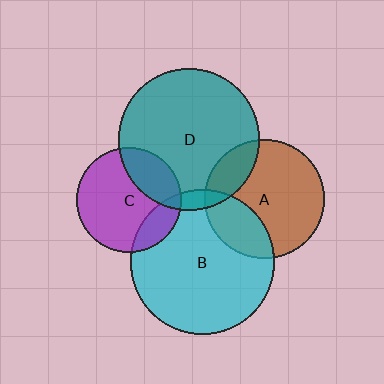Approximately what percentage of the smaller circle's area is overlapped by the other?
Approximately 25%.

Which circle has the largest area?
Circle B (cyan).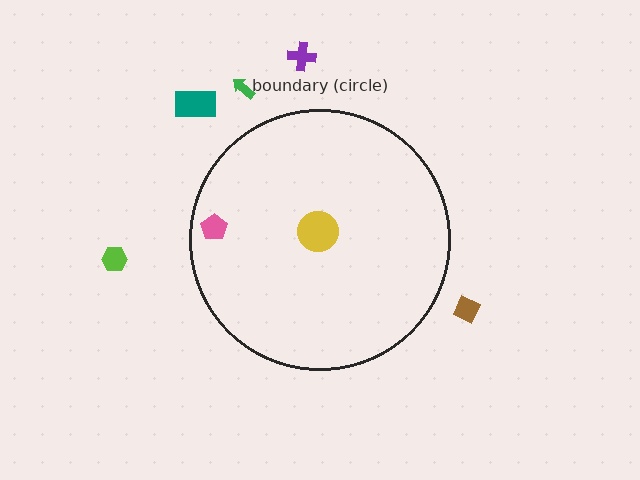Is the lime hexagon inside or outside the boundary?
Outside.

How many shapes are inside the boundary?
2 inside, 5 outside.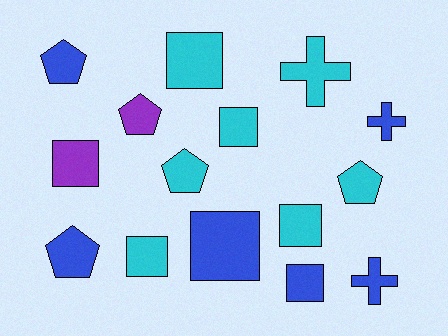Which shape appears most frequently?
Square, with 7 objects.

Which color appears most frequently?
Cyan, with 7 objects.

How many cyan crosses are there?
There is 1 cyan cross.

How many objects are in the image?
There are 15 objects.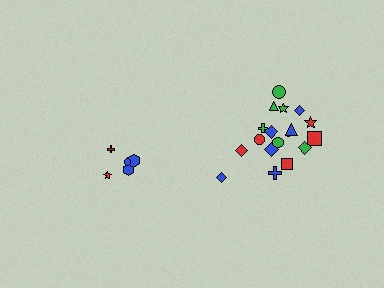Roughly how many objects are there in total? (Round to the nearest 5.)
Roughly 25 objects in total.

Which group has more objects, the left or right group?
The right group.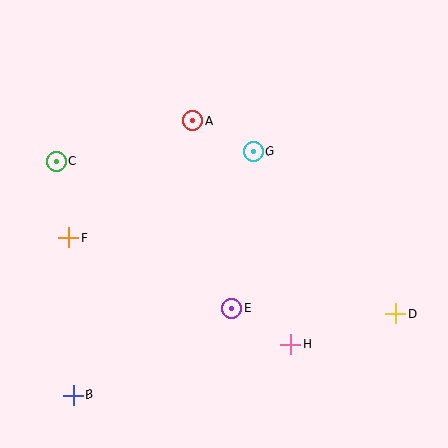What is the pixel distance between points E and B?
The distance between E and B is 181 pixels.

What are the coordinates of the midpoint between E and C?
The midpoint between E and C is at (144, 235).